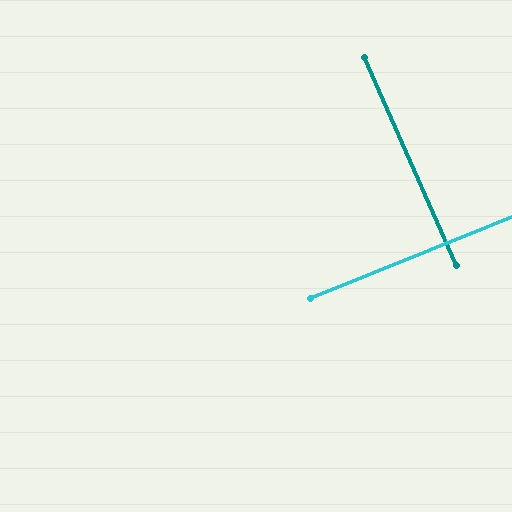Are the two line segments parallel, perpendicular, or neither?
Perpendicular — they meet at approximately 88°.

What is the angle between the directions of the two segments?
Approximately 88 degrees.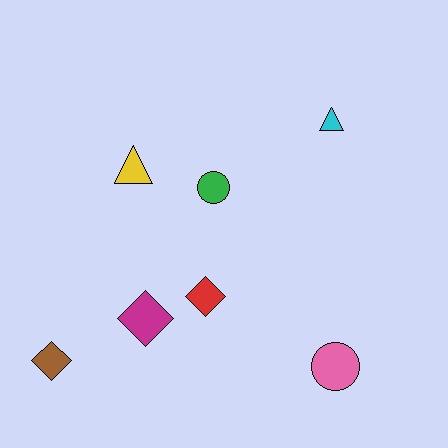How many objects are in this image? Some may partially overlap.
There are 7 objects.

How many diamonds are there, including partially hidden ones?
There are 3 diamonds.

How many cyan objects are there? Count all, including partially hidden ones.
There is 1 cyan object.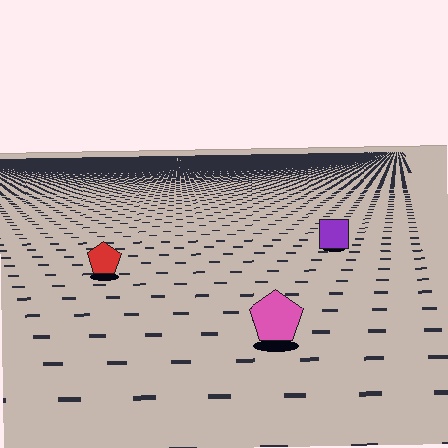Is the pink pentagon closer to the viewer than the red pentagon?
Yes. The pink pentagon is closer — you can tell from the texture gradient: the ground texture is coarser near it.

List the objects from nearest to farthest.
From nearest to farthest: the pink pentagon, the red pentagon, the purple square.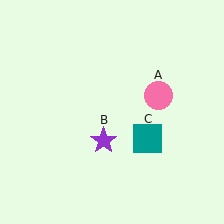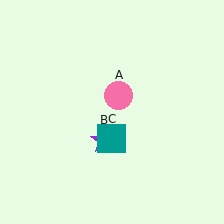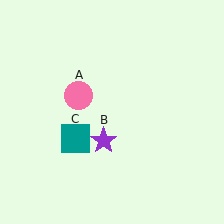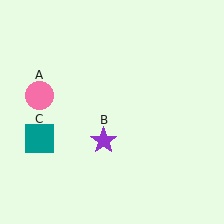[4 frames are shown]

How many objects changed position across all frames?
2 objects changed position: pink circle (object A), teal square (object C).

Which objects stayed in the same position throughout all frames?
Purple star (object B) remained stationary.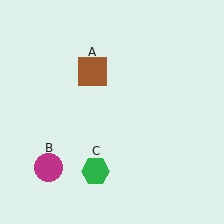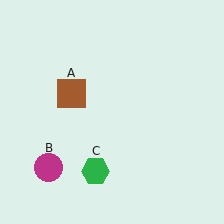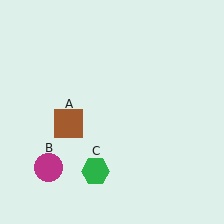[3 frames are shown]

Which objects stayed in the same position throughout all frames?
Magenta circle (object B) and green hexagon (object C) remained stationary.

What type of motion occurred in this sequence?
The brown square (object A) rotated counterclockwise around the center of the scene.